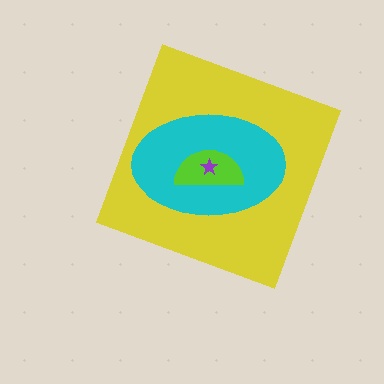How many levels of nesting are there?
4.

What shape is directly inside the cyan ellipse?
The lime semicircle.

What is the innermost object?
The purple star.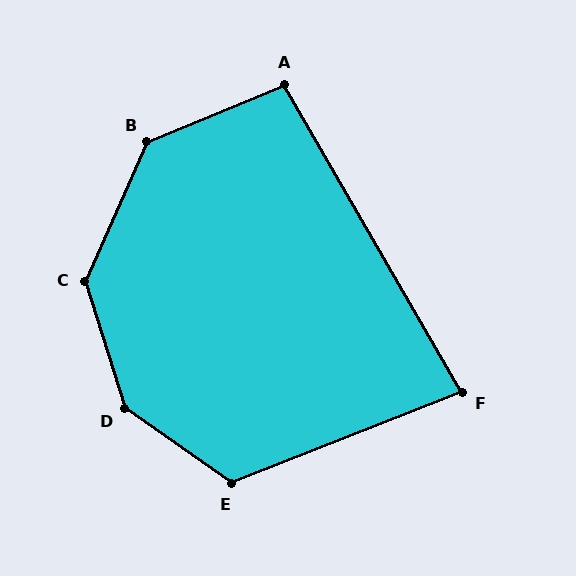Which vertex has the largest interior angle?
D, at approximately 142 degrees.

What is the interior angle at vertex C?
Approximately 139 degrees (obtuse).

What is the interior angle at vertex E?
Approximately 124 degrees (obtuse).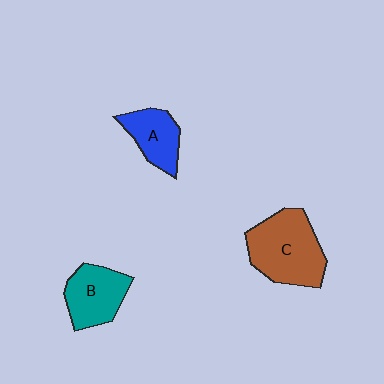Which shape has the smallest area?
Shape A (blue).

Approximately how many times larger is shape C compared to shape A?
Approximately 1.8 times.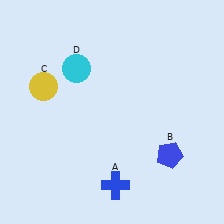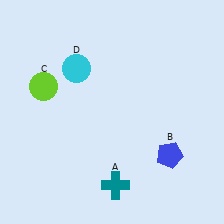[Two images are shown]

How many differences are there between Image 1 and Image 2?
There are 2 differences between the two images.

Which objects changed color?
A changed from blue to teal. C changed from yellow to lime.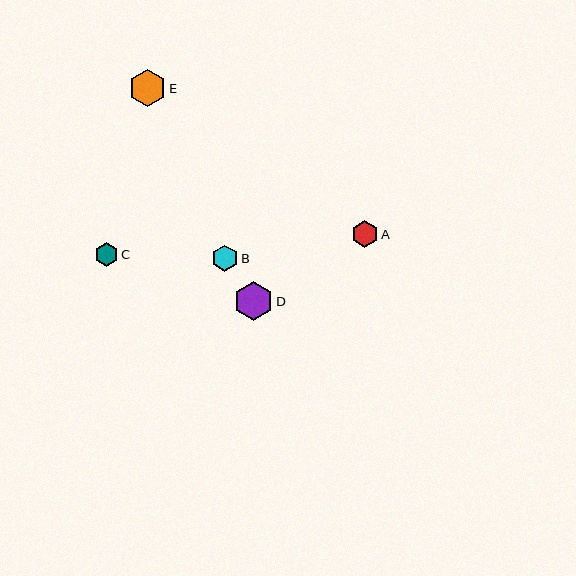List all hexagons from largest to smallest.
From largest to smallest: D, E, A, B, C.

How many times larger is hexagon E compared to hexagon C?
Hexagon E is approximately 1.6 times the size of hexagon C.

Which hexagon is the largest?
Hexagon D is the largest with a size of approximately 39 pixels.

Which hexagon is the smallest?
Hexagon C is the smallest with a size of approximately 23 pixels.